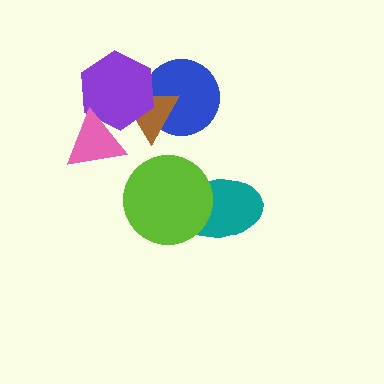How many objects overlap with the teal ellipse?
1 object overlaps with the teal ellipse.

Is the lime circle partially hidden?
No, no other shape covers it.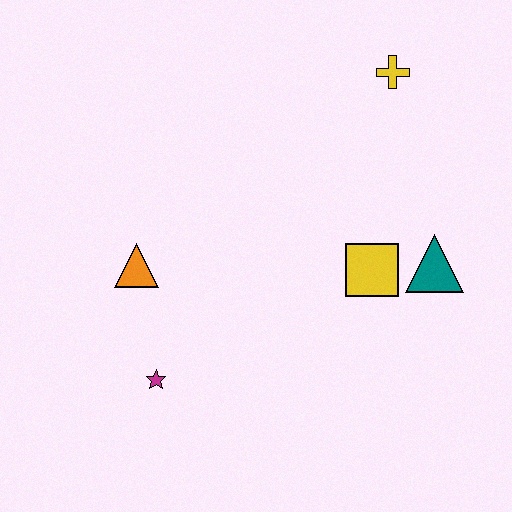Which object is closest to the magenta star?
The orange triangle is closest to the magenta star.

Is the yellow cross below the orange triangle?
No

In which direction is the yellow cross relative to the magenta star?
The yellow cross is above the magenta star.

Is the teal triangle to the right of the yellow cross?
Yes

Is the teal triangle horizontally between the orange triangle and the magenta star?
No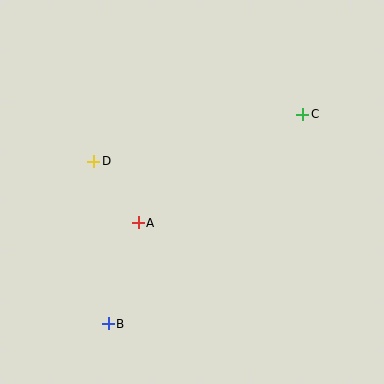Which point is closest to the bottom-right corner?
Point C is closest to the bottom-right corner.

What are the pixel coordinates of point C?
Point C is at (303, 114).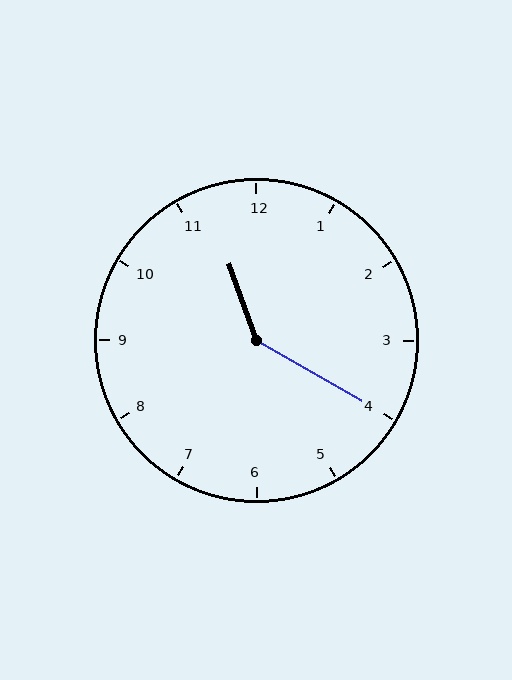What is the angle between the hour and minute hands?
Approximately 140 degrees.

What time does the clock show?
11:20.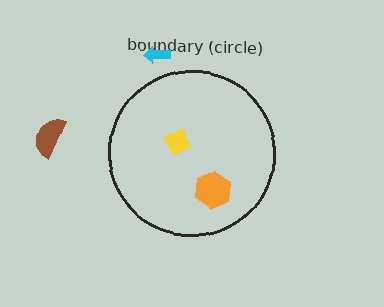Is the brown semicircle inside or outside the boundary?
Outside.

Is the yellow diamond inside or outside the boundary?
Inside.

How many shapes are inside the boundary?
2 inside, 2 outside.